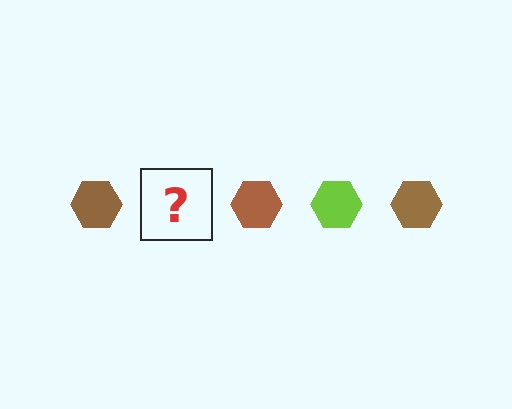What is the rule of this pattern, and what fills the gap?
The rule is that the pattern cycles through brown, lime hexagons. The gap should be filled with a lime hexagon.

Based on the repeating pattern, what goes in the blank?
The blank should be a lime hexagon.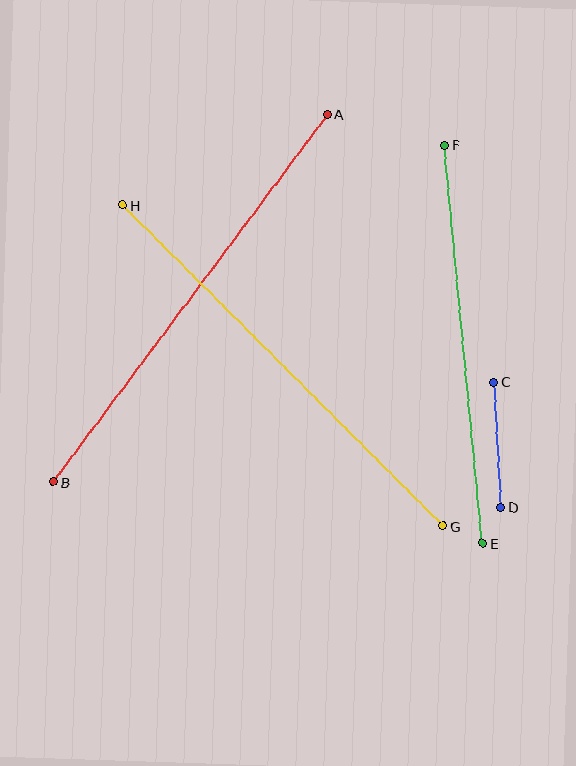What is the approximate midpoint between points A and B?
The midpoint is at approximately (190, 298) pixels.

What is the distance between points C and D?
The distance is approximately 125 pixels.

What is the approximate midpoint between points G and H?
The midpoint is at approximately (283, 365) pixels.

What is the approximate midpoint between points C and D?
The midpoint is at approximately (497, 445) pixels.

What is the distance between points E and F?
The distance is approximately 400 pixels.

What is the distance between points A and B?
The distance is approximately 458 pixels.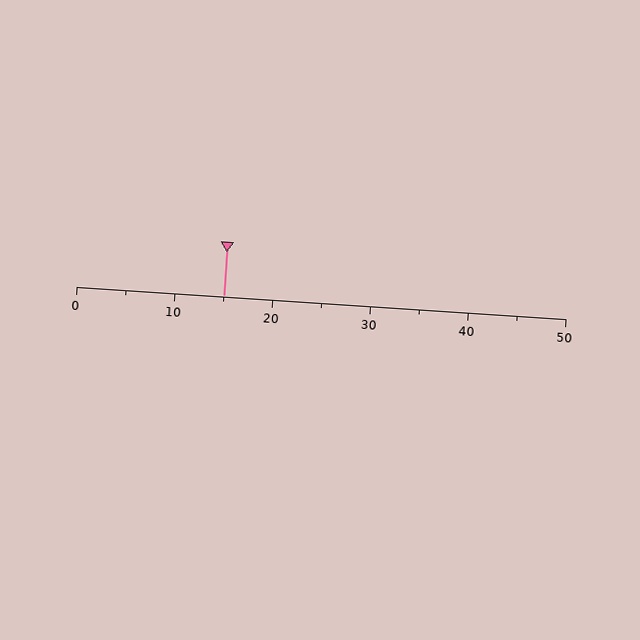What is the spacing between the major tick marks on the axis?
The major ticks are spaced 10 apart.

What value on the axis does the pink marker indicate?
The marker indicates approximately 15.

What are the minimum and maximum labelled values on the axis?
The axis runs from 0 to 50.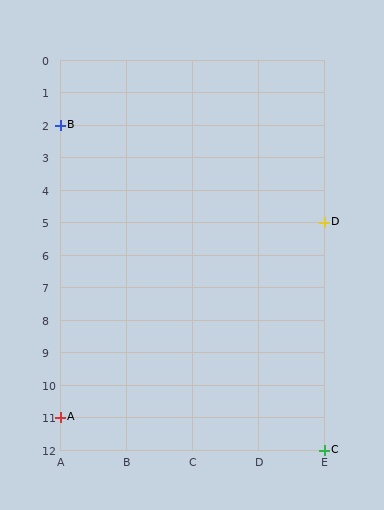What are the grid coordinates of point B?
Point B is at grid coordinates (A, 2).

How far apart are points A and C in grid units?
Points A and C are 4 columns and 1 row apart (about 4.1 grid units diagonally).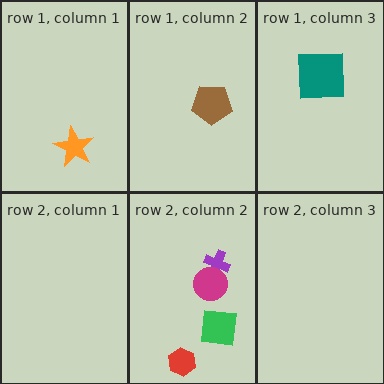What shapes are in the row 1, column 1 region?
The orange star.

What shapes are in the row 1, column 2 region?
The brown pentagon.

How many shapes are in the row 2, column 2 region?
4.